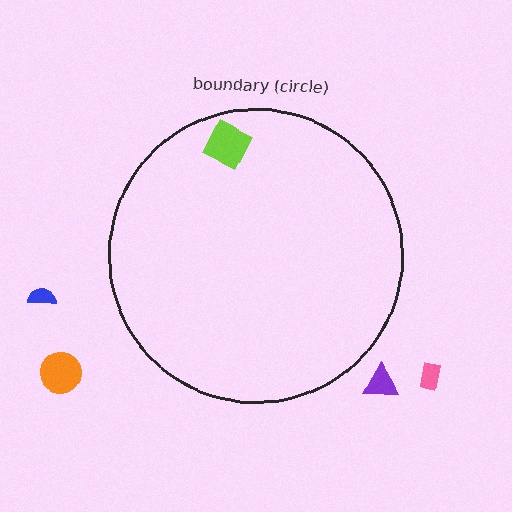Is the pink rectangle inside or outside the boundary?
Outside.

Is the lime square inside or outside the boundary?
Inside.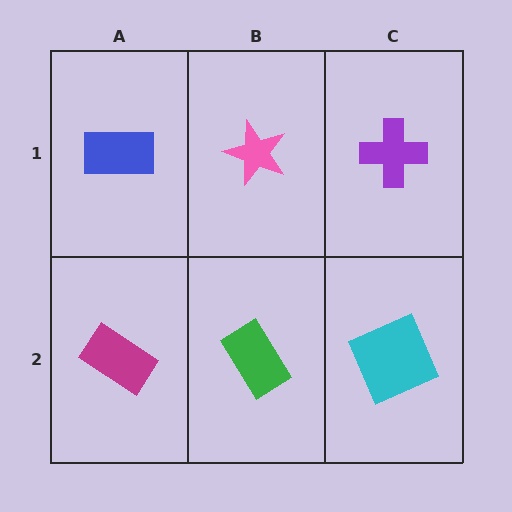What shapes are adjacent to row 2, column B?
A pink star (row 1, column B), a magenta rectangle (row 2, column A), a cyan square (row 2, column C).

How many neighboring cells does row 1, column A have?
2.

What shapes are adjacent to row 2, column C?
A purple cross (row 1, column C), a green rectangle (row 2, column B).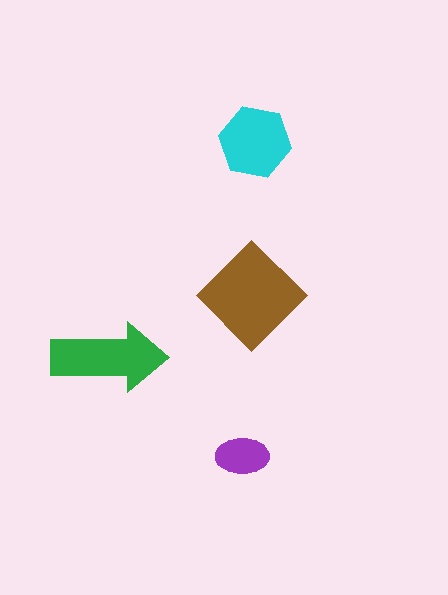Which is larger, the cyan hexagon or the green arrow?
The green arrow.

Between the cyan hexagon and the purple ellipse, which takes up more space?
The cyan hexagon.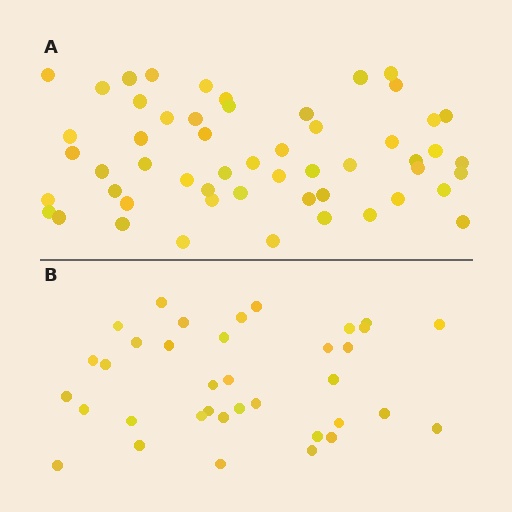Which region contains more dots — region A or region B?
Region A (the top region) has more dots.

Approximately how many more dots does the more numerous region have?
Region A has approximately 20 more dots than region B.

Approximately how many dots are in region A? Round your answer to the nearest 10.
About 50 dots. (The exact count is 54, which rounds to 50.)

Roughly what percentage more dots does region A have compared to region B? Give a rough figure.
About 50% more.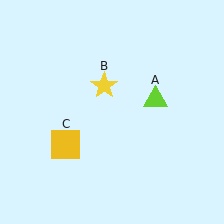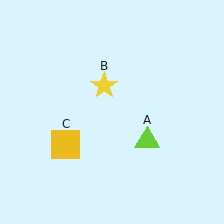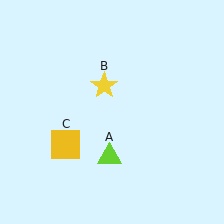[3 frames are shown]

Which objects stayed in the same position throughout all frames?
Yellow star (object B) and yellow square (object C) remained stationary.